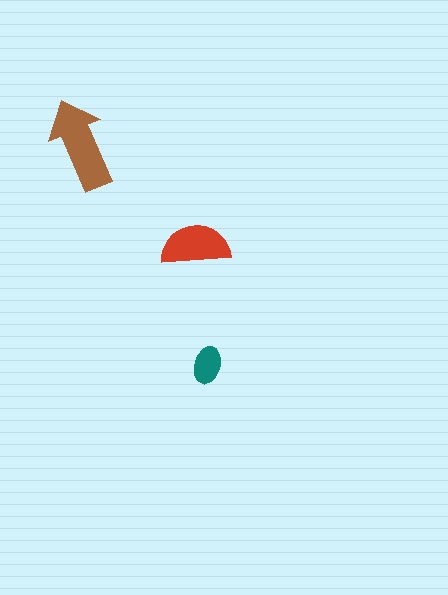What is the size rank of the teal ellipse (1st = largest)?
3rd.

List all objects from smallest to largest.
The teal ellipse, the red semicircle, the brown arrow.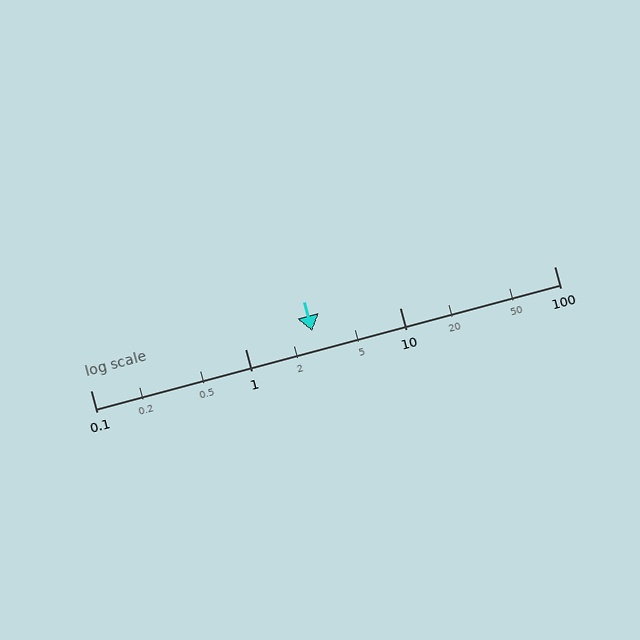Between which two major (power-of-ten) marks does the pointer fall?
The pointer is between 1 and 10.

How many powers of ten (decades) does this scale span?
The scale spans 3 decades, from 0.1 to 100.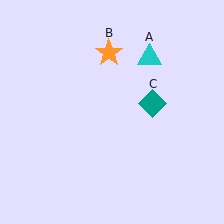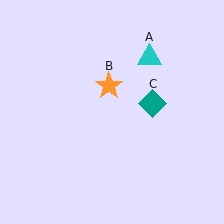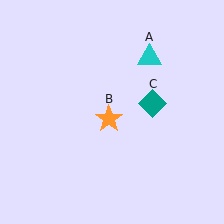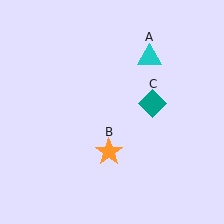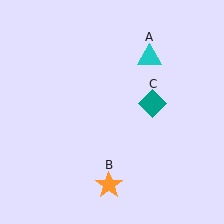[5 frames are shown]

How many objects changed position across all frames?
1 object changed position: orange star (object B).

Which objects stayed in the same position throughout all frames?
Cyan triangle (object A) and teal diamond (object C) remained stationary.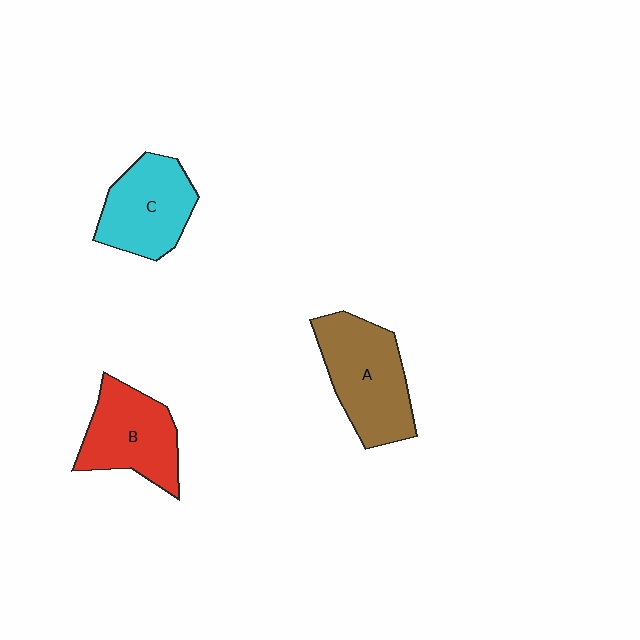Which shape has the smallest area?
Shape C (cyan).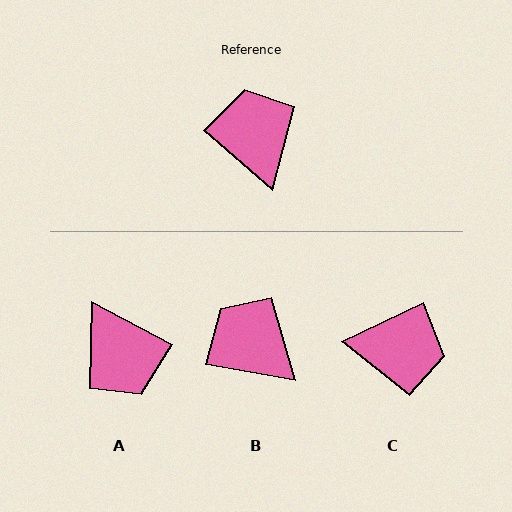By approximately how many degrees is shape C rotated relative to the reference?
Approximately 113 degrees clockwise.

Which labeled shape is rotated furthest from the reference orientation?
A, about 167 degrees away.